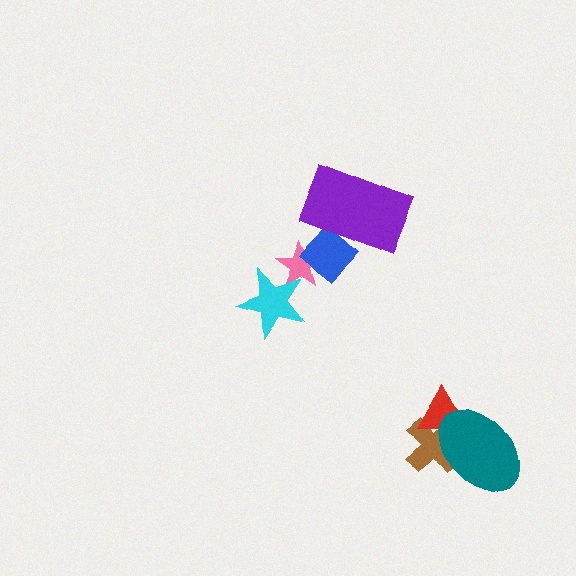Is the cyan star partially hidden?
No, no other shape covers it.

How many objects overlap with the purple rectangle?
1 object overlaps with the purple rectangle.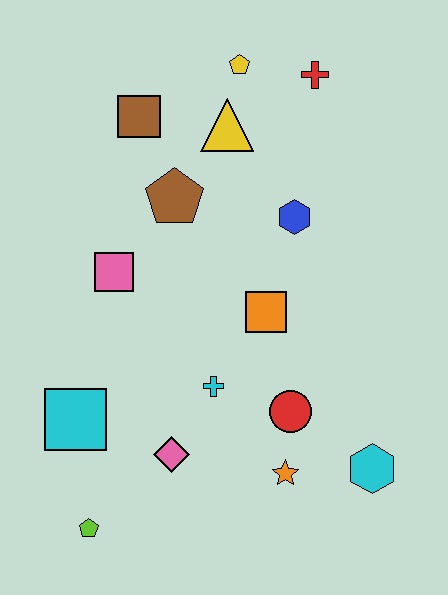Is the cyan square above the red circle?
No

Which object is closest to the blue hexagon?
The orange square is closest to the blue hexagon.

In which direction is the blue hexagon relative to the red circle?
The blue hexagon is above the red circle.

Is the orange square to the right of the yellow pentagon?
Yes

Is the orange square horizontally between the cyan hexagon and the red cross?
No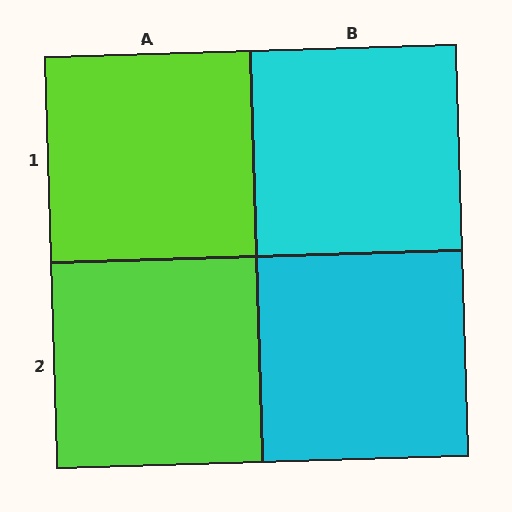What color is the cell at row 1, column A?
Lime.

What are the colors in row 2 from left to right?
Lime, cyan.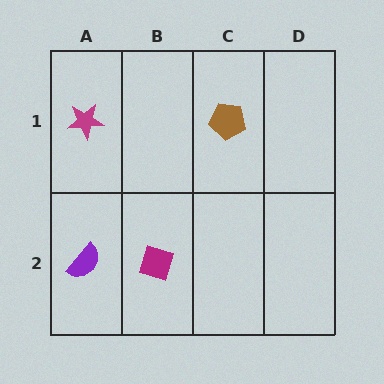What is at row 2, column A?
A purple semicircle.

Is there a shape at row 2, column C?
No, that cell is empty.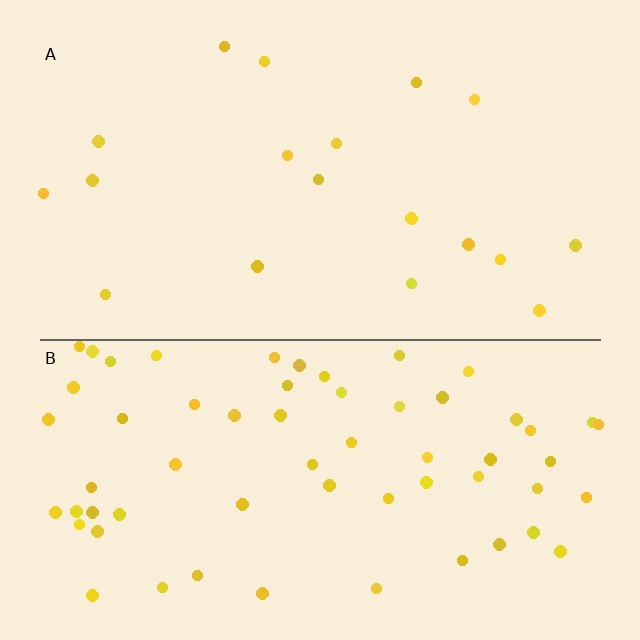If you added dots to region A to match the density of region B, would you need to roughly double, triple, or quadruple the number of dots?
Approximately triple.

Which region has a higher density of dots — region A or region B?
B (the bottom).